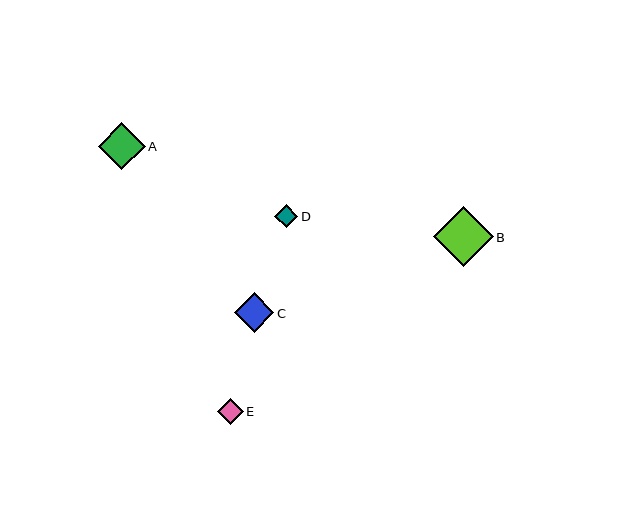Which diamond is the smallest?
Diamond D is the smallest with a size of approximately 23 pixels.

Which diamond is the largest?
Diamond B is the largest with a size of approximately 60 pixels.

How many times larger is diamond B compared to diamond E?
Diamond B is approximately 2.3 times the size of diamond E.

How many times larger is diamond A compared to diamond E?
Diamond A is approximately 1.8 times the size of diamond E.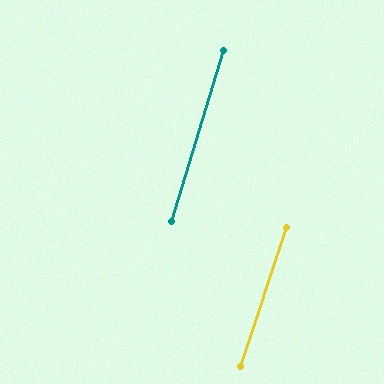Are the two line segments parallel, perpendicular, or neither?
Parallel — their directions differ by only 1.3°.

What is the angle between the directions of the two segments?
Approximately 1 degree.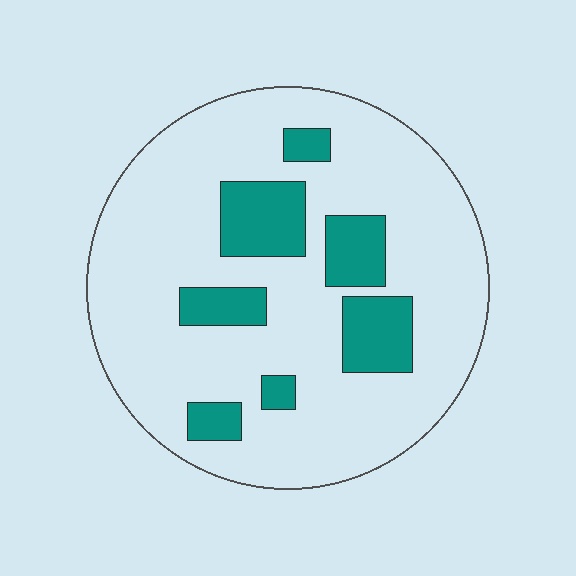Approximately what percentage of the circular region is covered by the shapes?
Approximately 20%.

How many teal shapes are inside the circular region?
7.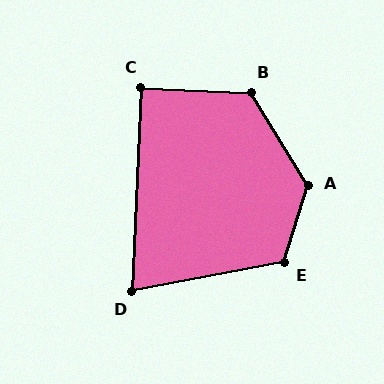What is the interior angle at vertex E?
Approximately 118 degrees (obtuse).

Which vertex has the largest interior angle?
A, at approximately 132 degrees.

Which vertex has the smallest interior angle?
D, at approximately 77 degrees.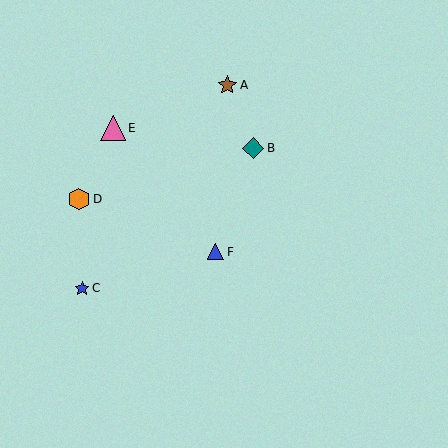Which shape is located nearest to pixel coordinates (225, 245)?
The blue triangle (labeled F) at (216, 252) is nearest to that location.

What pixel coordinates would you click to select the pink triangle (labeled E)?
Click at (113, 128) to select the pink triangle E.